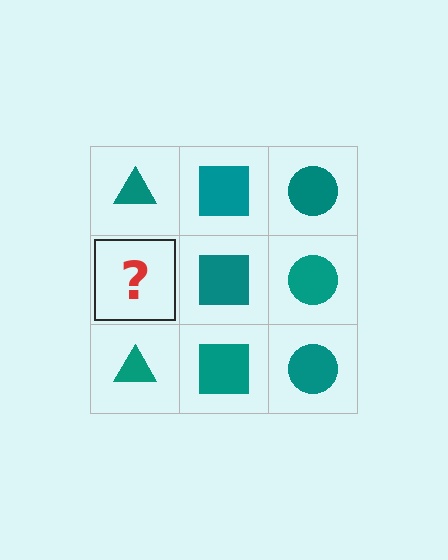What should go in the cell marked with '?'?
The missing cell should contain a teal triangle.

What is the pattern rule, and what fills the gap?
The rule is that each column has a consistent shape. The gap should be filled with a teal triangle.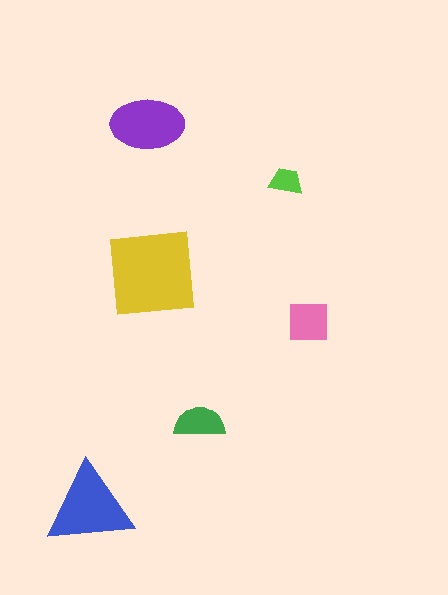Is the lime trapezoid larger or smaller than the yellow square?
Smaller.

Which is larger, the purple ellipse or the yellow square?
The yellow square.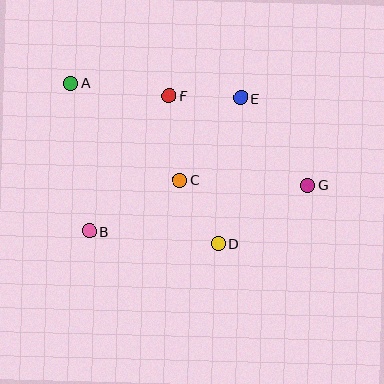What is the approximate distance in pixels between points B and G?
The distance between B and G is approximately 224 pixels.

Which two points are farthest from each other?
Points A and G are farthest from each other.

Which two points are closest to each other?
Points E and F are closest to each other.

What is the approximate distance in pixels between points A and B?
The distance between A and B is approximately 149 pixels.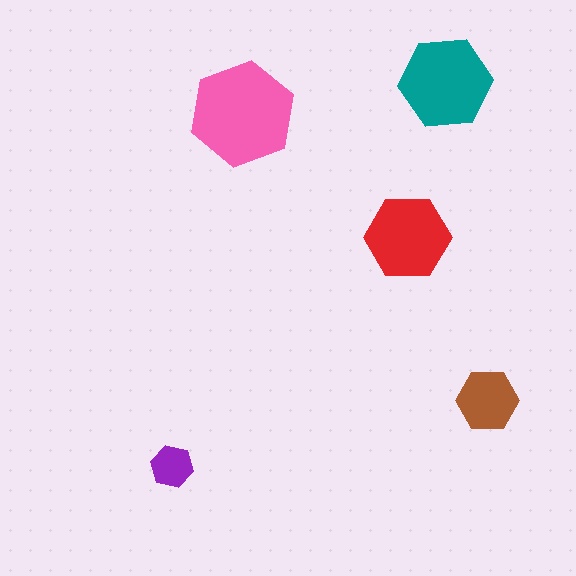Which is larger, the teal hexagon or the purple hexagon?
The teal one.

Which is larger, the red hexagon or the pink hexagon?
The pink one.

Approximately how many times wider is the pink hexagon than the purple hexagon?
About 2.5 times wider.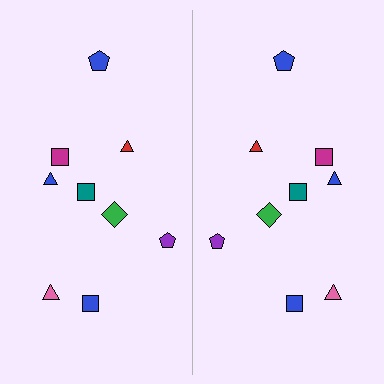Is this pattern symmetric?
Yes, this pattern has bilateral (reflection) symmetry.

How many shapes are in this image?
There are 18 shapes in this image.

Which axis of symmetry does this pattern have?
The pattern has a vertical axis of symmetry running through the center of the image.